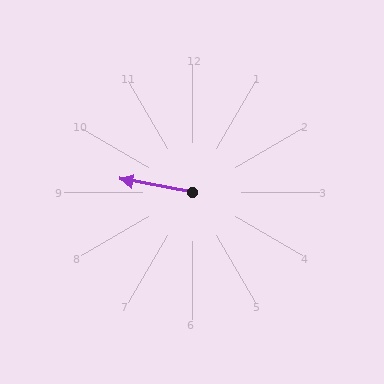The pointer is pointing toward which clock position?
Roughly 9 o'clock.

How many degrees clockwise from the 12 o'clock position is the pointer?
Approximately 280 degrees.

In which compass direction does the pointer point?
West.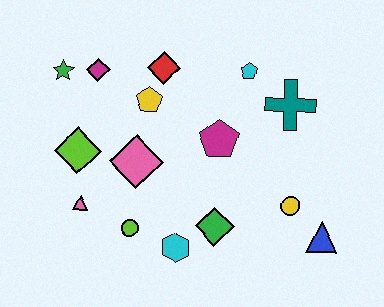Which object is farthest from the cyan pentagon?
The pink triangle is farthest from the cyan pentagon.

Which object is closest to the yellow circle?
The blue triangle is closest to the yellow circle.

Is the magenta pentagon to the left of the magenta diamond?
No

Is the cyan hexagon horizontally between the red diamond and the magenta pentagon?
Yes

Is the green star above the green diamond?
Yes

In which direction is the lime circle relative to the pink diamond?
The lime circle is below the pink diamond.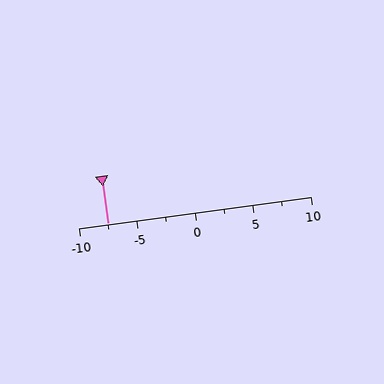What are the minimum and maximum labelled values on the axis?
The axis runs from -10 to 10.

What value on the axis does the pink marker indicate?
The marker indicates approximately -7.5.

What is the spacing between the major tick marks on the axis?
The major ticks are spaced 5 apart.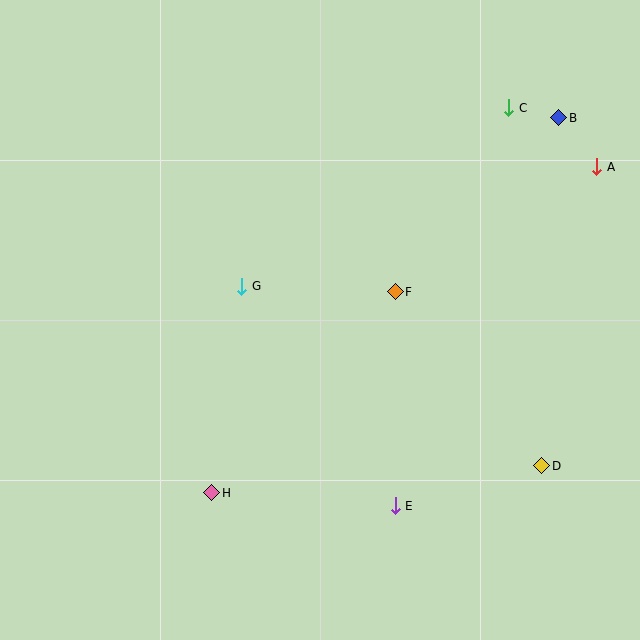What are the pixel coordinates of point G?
Point G is at (242, 286).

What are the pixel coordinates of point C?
Point C is at (509, 108).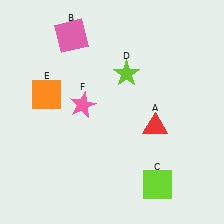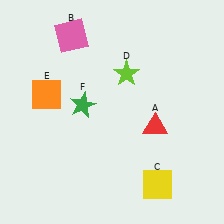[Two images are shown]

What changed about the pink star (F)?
In Image 1, F is pink. In Image 2, it changed to green.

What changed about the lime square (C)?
In Image 1, C is lime. In Image 2, it changed to yellow.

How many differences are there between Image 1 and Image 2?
There are 2 differences between the two images.